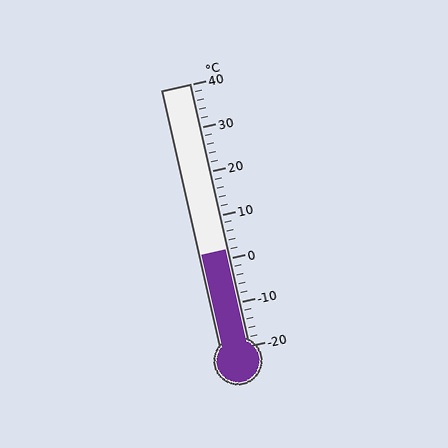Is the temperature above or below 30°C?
The temperature is below 30°C.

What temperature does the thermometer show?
The thermometer shows approximately 2°C.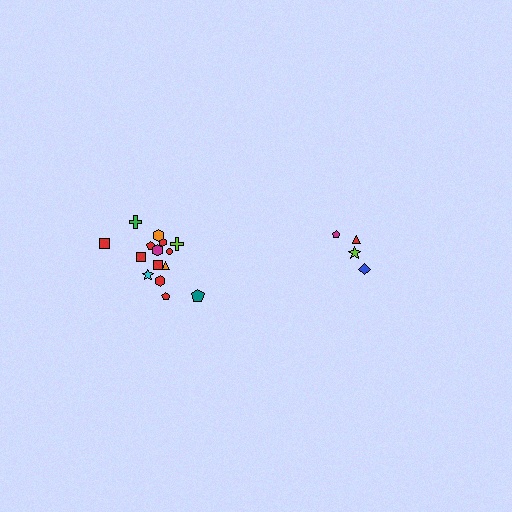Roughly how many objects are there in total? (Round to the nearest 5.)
Roughly 20 objects in total.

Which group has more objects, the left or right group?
The left group.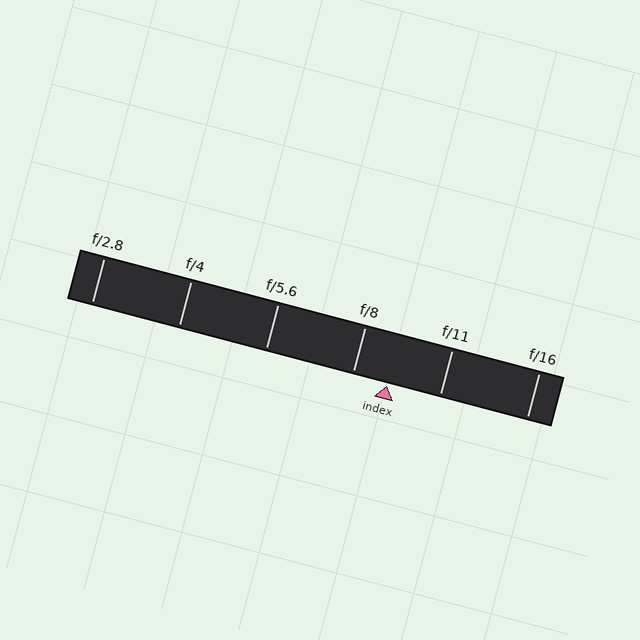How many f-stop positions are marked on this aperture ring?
There are 6 f-stop positions marked.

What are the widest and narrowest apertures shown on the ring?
The widest aperture shown is f/2.8 and the narrowest is f/16.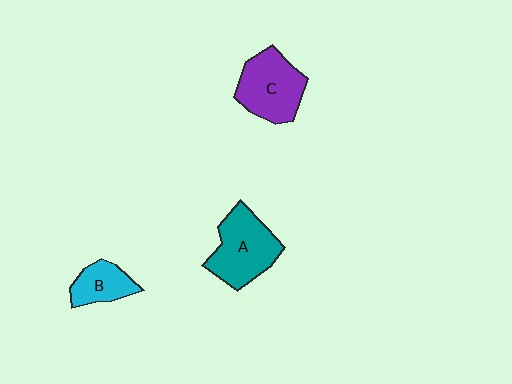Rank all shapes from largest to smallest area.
From largest to smallest: A (teal), C (purple), B (cyan).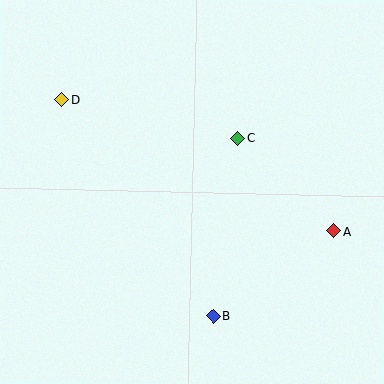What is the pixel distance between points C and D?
The distance between C and D is 181 pixels.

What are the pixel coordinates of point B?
Point B is at (213, 316).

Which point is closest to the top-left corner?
Point D is closest to the top-left corner.